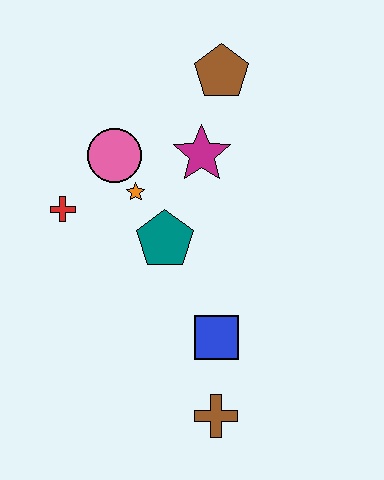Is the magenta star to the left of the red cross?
No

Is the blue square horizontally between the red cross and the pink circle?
No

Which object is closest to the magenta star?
The orange star is closest to the magenta star.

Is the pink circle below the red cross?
No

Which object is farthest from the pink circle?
The brown cross is farthest from the pink circle.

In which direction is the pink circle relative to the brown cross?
The pink circle is above the brown cross.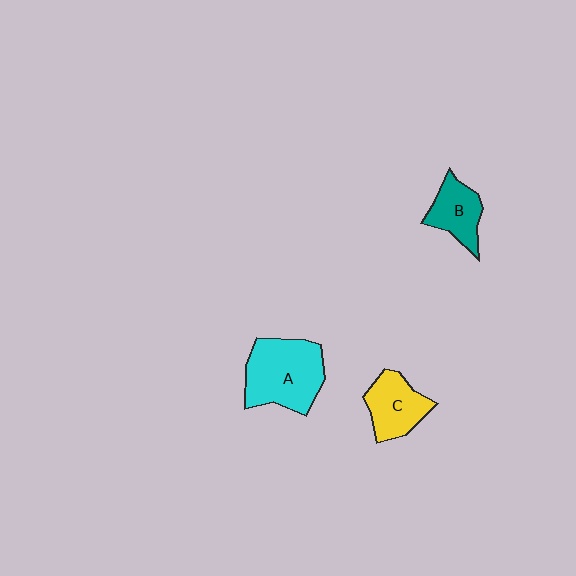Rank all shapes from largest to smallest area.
From largest to smallest: A (cyan), C (yellow), B (teal).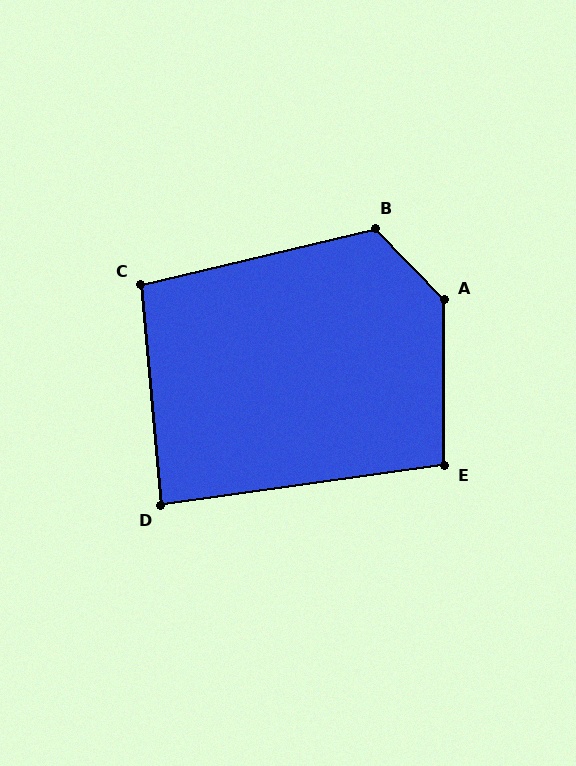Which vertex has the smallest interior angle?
D, at approximately 87 degrees.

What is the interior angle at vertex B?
Approximately 121 degrees (obtuse).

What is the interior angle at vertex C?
Approximately 98 degrees (obtuse).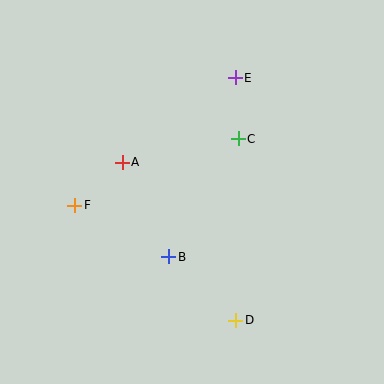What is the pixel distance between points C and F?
The distance between C and F is 177 pixels.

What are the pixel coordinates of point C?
Point C is at (238, 139).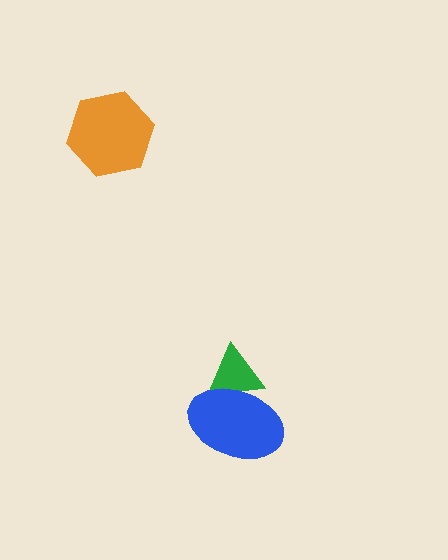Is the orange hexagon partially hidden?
No, no other shape covers it.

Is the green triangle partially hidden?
Yes, it is partially covered by another shape.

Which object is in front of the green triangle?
The blue ellipse is in front of the green triangle.